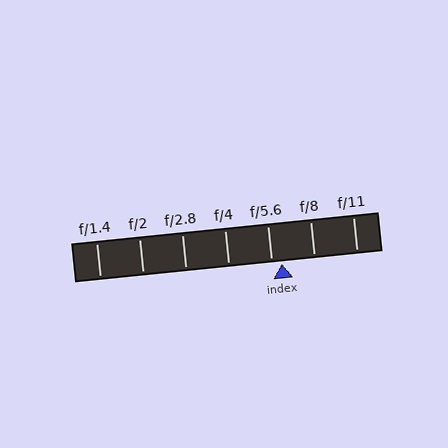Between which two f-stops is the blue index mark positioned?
The index mark is between f/5.6 and f/8.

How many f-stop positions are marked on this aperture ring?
There are 7 f-stop positions marked.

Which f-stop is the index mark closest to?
The index mark is closest to f/5.6.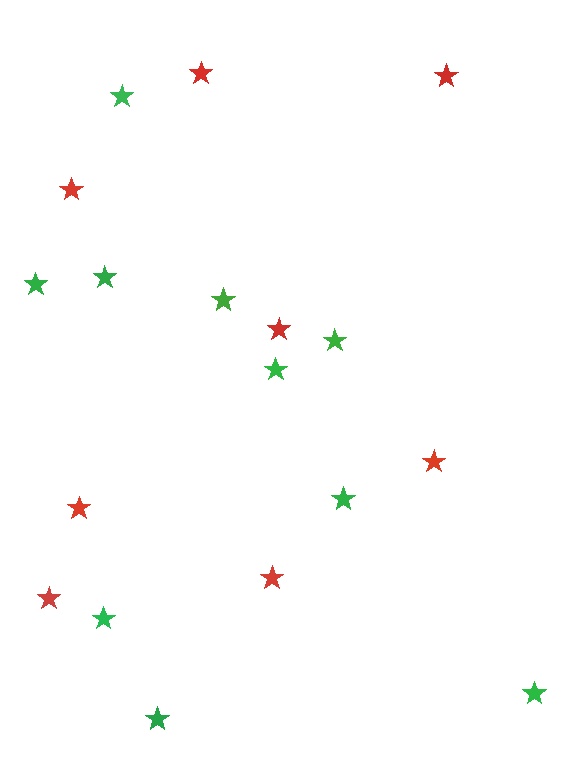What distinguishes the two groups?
There are 2 groups: one group of green stars (10) and one group of red stars (8).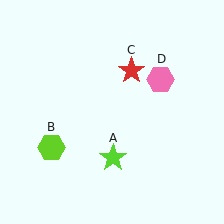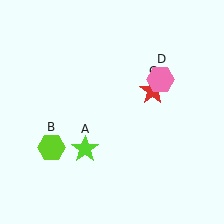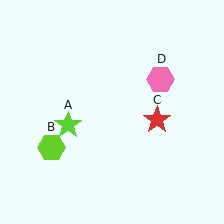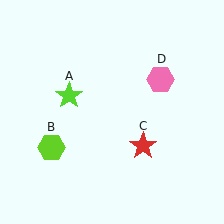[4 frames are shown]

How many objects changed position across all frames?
2 objects changed position: lime star (object A), red star (object C).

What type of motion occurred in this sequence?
The lime star (object A), red star (object C) rotated clockwise around the center of the scene.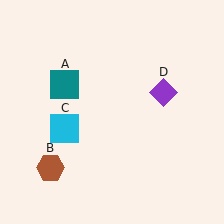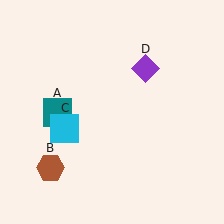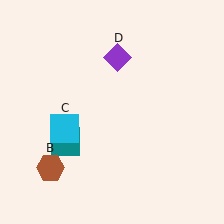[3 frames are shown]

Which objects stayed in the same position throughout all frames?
Brown hexagon (object B) and cyan square (object C) remained stationary.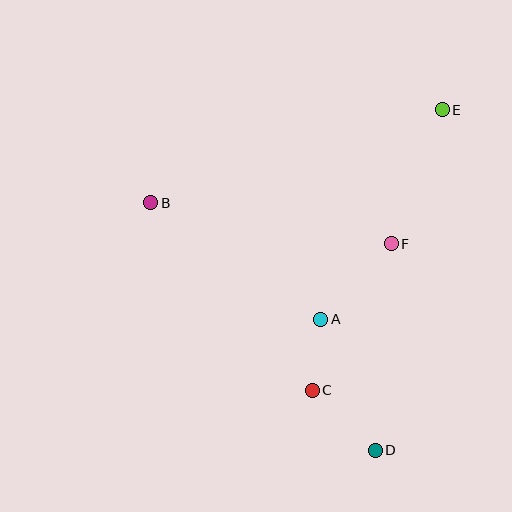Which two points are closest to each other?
Points A and C are closest to each other.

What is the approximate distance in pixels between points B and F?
The distance between B and F is approximately 244 pixels.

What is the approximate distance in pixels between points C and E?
The distance between C and E is approximately 309 pixels.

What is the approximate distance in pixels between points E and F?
The distance between E and F is approximately 144 pixels.